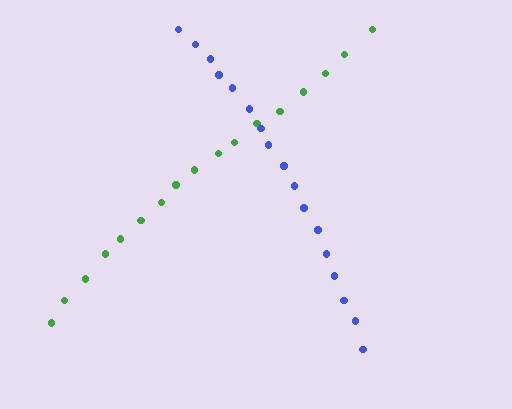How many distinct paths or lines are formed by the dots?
There are 2 distinct paths.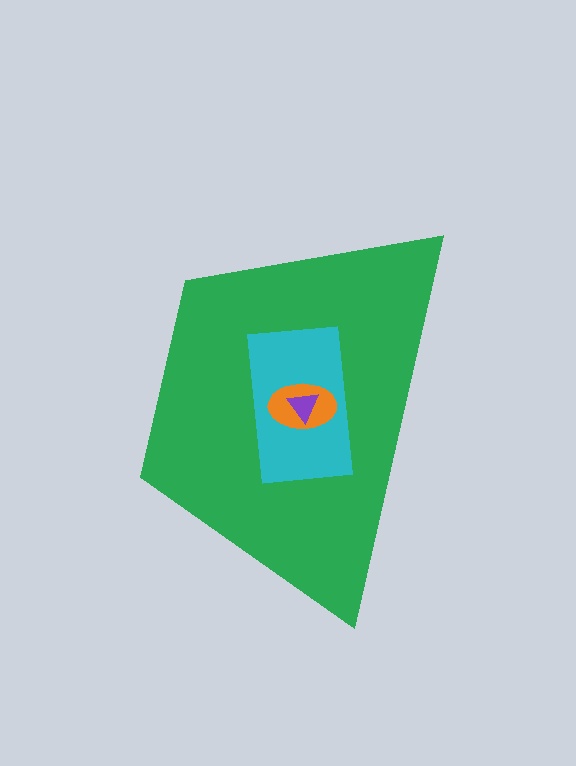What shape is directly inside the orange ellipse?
The purple triangle.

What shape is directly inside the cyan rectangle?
The orange ellipse.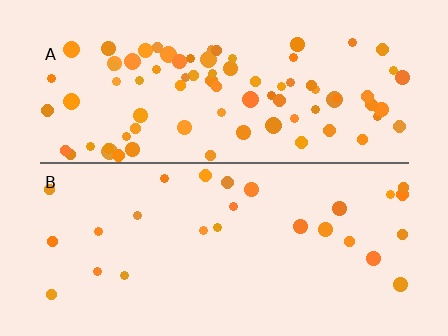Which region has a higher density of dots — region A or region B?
A (the top).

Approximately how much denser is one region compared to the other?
Approximately 3.1× — region A over region B.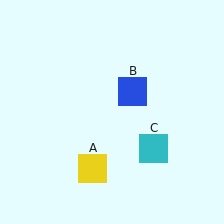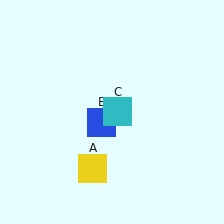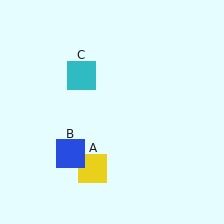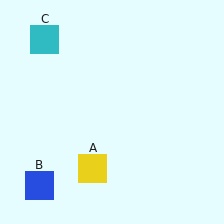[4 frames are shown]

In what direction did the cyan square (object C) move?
The cyan square (object C) moved up and to the left.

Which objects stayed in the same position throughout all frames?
Yellow square (object A) remained stationary.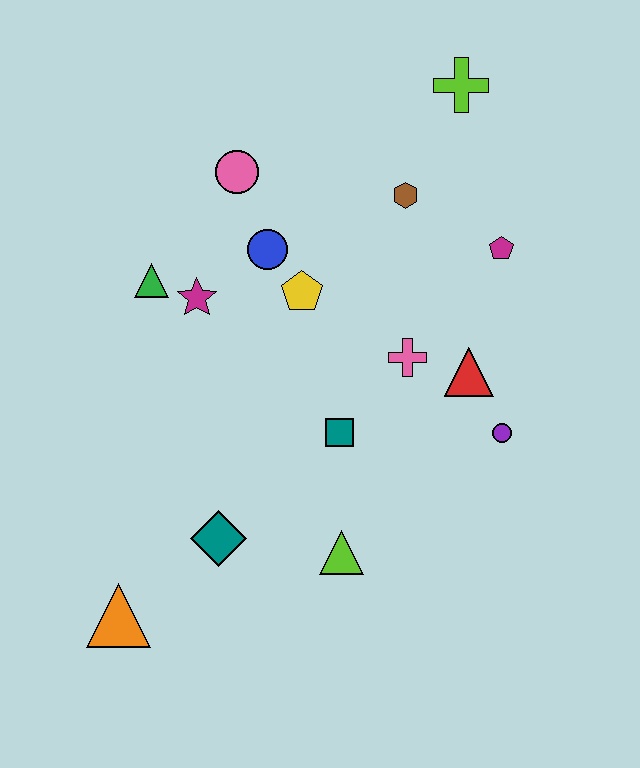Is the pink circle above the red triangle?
Yes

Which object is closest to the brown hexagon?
The magenta pentagon is closest to the brown hexagon.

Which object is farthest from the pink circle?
The orange triangle is farthest from the pink circle.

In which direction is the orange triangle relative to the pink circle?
The orange triangle is below the pink circle.